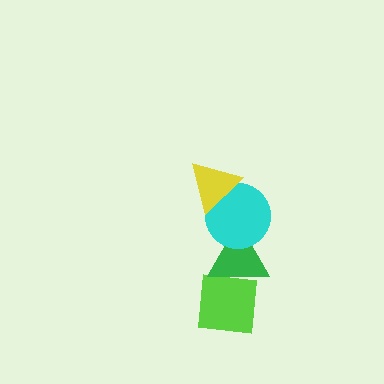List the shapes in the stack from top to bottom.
From top to bottom: the yellow triangle, the cyan circle, the green triangle, the lime square.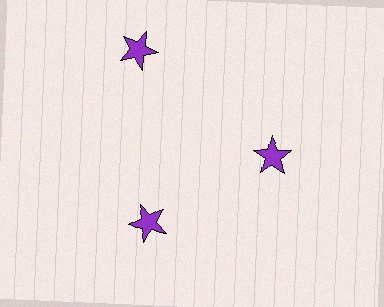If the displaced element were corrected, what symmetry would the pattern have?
It would have 3-fold rotational symmetry — the pattern would map onto itself every 120 degrees.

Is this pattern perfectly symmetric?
No. The 3 purple stars are arranged in a ring, but one element near the 11 o'clock position is pushed outward from the center, breaking the 3-fold rotational symmetry.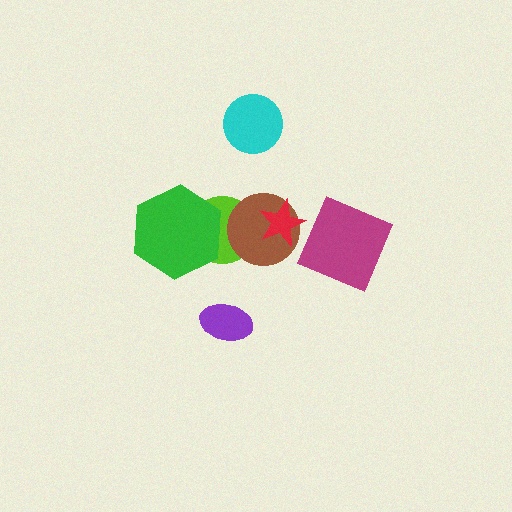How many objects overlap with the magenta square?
0 objects overlap with the magenta square.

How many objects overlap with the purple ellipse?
0 objects overlap with the purple ellipse.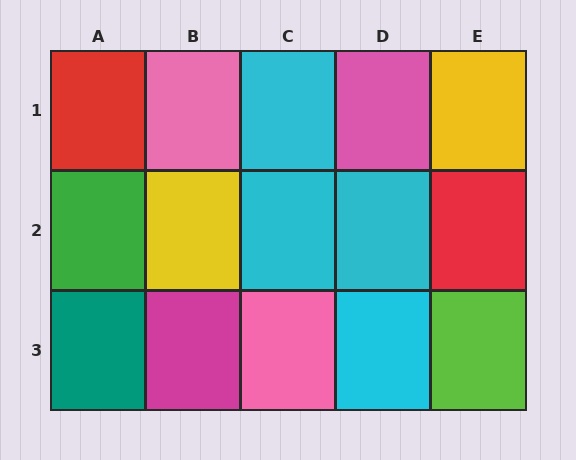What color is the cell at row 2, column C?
Cyan.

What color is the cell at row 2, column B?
Yellow.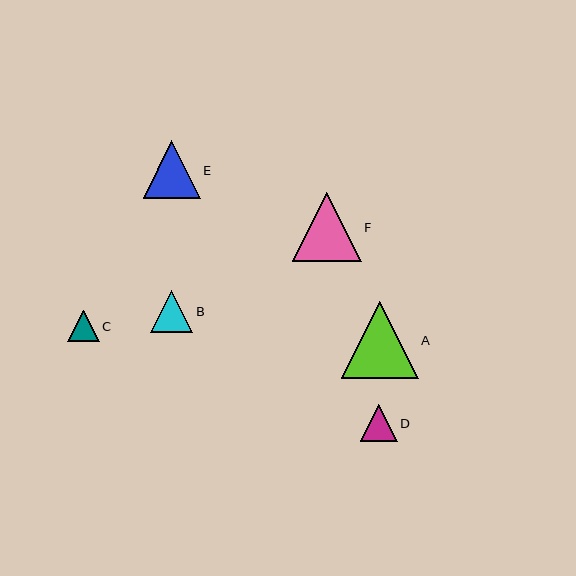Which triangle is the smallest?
Triangle C is the smallest with a size of approximately 31 pixels.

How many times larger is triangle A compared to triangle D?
Triangle A is approximately 2.1 times the size of triangle D.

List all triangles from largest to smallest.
From largest to smallest: A, F, E, B, D, C.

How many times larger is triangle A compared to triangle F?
Triangle A is approximately 1.1 times the size of triangle F.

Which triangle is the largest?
Triangle A is the largest with a size of approximately 77 pixels.